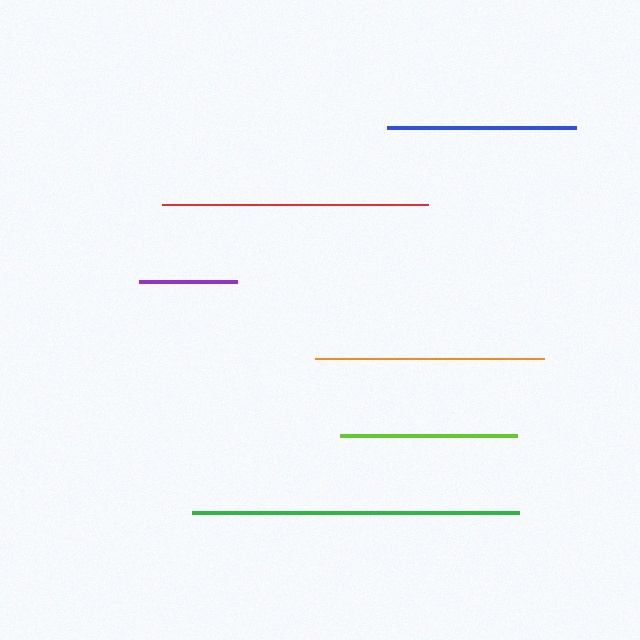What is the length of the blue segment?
The blue segment is approximately 189 pixels long.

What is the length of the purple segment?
The purple segment is approximately 98 pixels long.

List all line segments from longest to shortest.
From longest to shortest: green, red, orange, blue, lime, purple.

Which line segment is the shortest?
The purple line is the shortest at approximately 98 pixels.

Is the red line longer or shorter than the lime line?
The red line is longer than the lime line.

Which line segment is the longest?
The green line is the longest at approximately 327 pixels.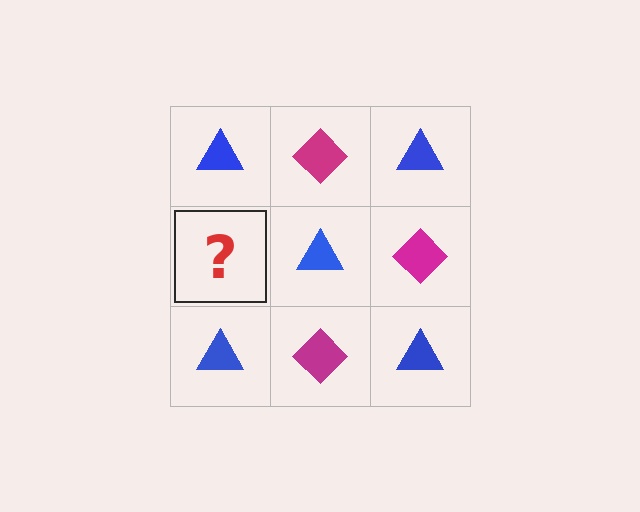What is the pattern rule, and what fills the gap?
The rule is that it alternates blue triangle and magenta diamond in a checkerboard pattern. The gap should be filled with a magenta diamond.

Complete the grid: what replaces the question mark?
The question mark should be replaced with a magenta diamond.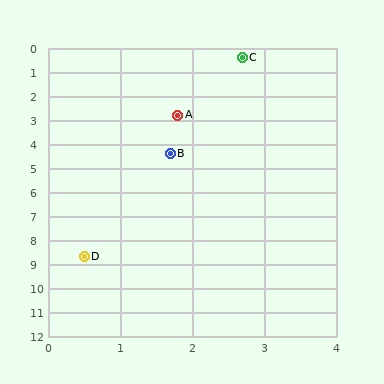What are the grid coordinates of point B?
Point B is at approximately (1.7, 4.4).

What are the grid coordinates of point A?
Point A is at approximately (1.8, 2.8).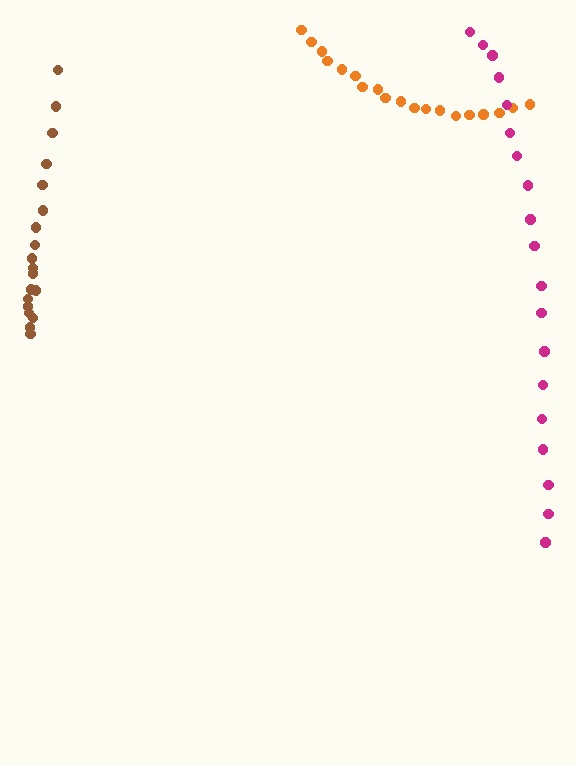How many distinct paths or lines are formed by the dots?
There are 3 distinct paths.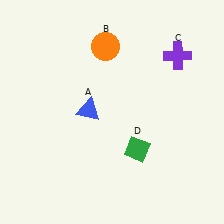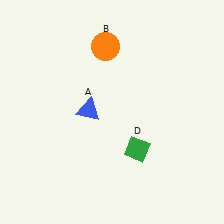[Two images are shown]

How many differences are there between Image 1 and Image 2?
There is 1 difference between the two images.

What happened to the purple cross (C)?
The purple cross (C) was removed in Image 2. It was in the top-right area of Image 1.